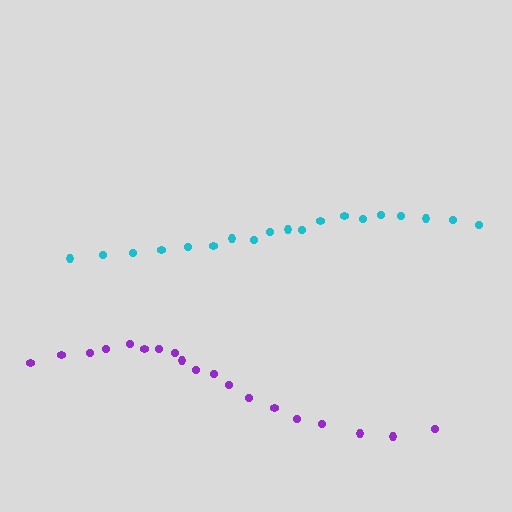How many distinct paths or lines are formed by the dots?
There are 2 distinct paths.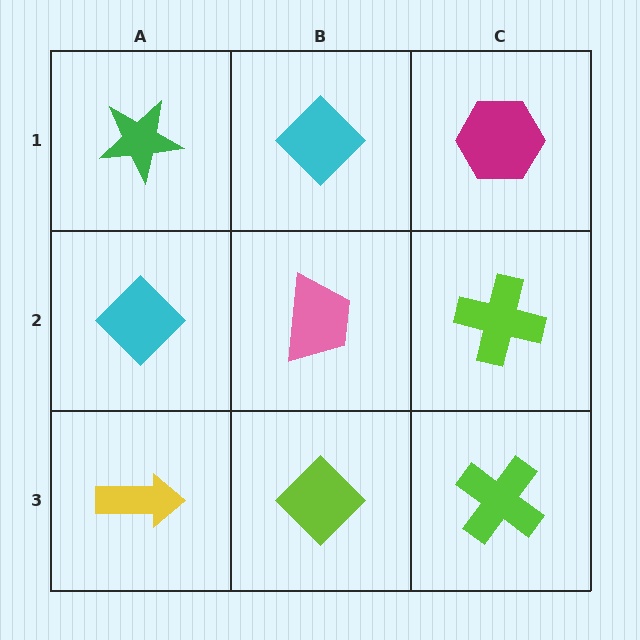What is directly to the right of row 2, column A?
A pink trapezoid.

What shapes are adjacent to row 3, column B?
A pink trapezoid (row 2, column B), a yellow arrow (row 3, column A), a lime cross (row 3, column C).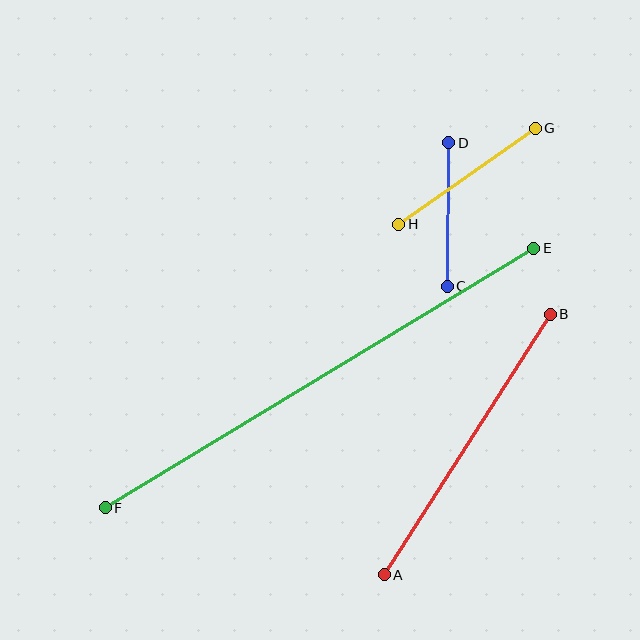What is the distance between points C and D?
The distance is approximately 144 pixels.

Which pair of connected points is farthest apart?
Points E and F are farthest apart.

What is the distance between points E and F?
The distance is approximately 501 pixels.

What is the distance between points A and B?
The distance is approximately 309 pixels.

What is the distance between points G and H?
The distance is approximately 167 pixels.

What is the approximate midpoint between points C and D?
The midpoint is at approximately (448, 214) pixels.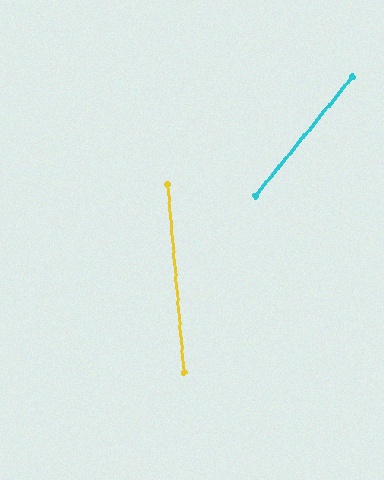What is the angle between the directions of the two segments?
Approximately 44 degrees.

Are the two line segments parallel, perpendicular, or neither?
Neither parallel nor perpendicular — they differ by about 44°.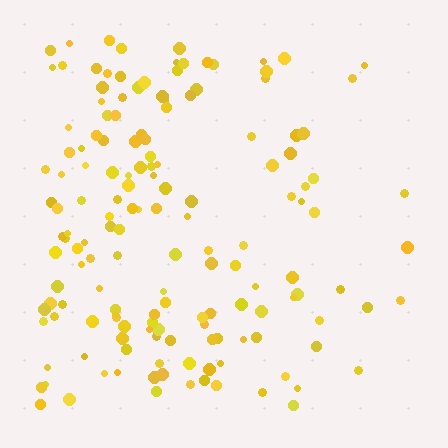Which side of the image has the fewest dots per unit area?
The right.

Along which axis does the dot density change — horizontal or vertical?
Horizontal.